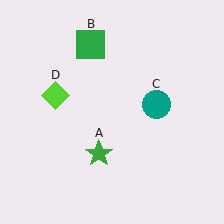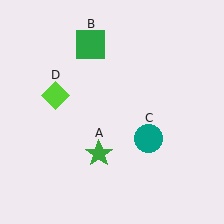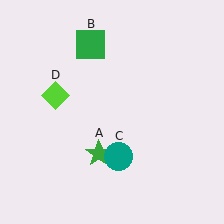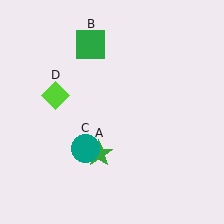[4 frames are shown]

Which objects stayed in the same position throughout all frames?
Green star (object A) and green square (object B) and lime diamond (object D) remained stationary.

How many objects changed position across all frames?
1 object changed position: teal circle (object C).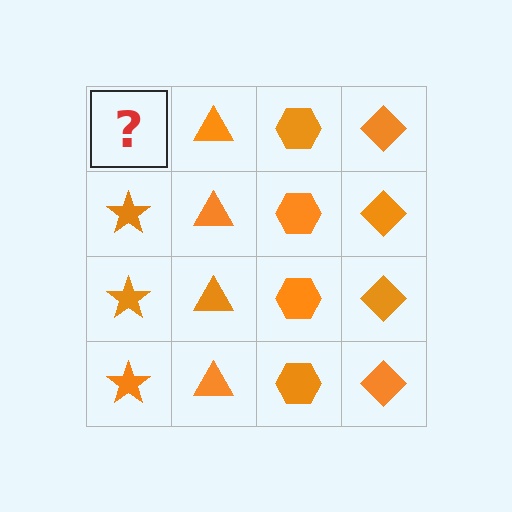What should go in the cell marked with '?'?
The missing cell should contain an orange star.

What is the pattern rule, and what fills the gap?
The rule is that each column has a consistent shape. The gap should be filled with an orange star.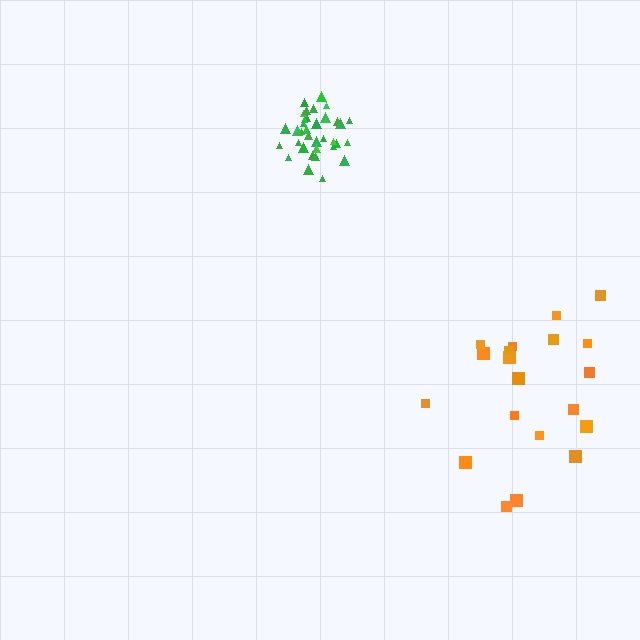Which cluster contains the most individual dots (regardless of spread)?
Green (35).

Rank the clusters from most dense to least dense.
green, orange.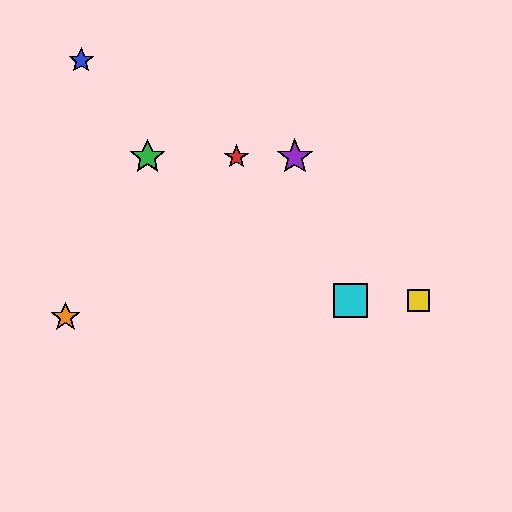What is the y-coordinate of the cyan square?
The cyan square is at y≈300.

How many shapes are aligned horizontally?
3 shapes (the red star, the green star, the purple star) are aligned horizontally.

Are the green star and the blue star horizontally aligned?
No, the green star is at y≈157 and the blue star is at y≈60.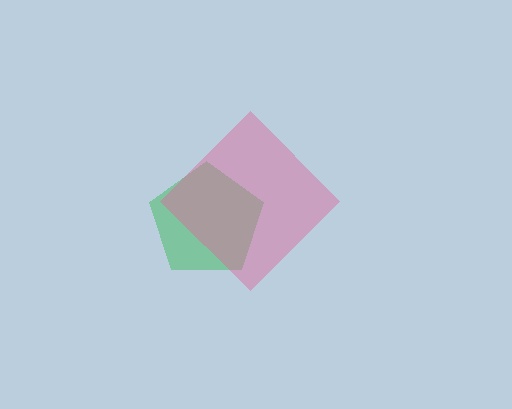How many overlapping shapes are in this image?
There are 2 overlapping shapes in the image.